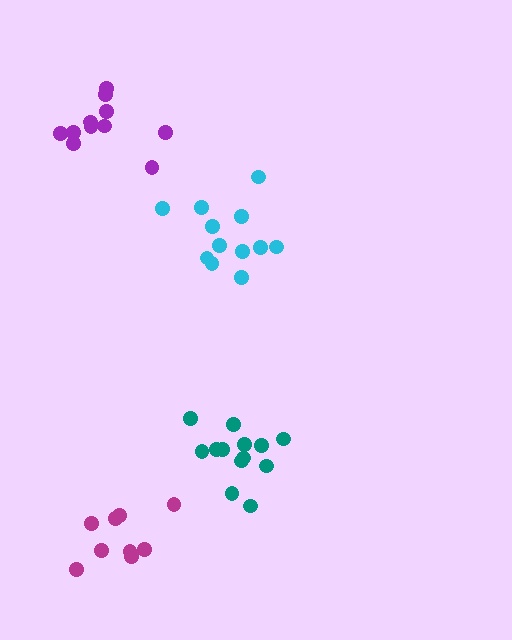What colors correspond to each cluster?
The clusters are colored: cyan, teal, magenta, purple.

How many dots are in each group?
Group 1: 12 dots, Group 2: 13 dots, Group 3: 9 dots, Group 4: 11 dots (45 total).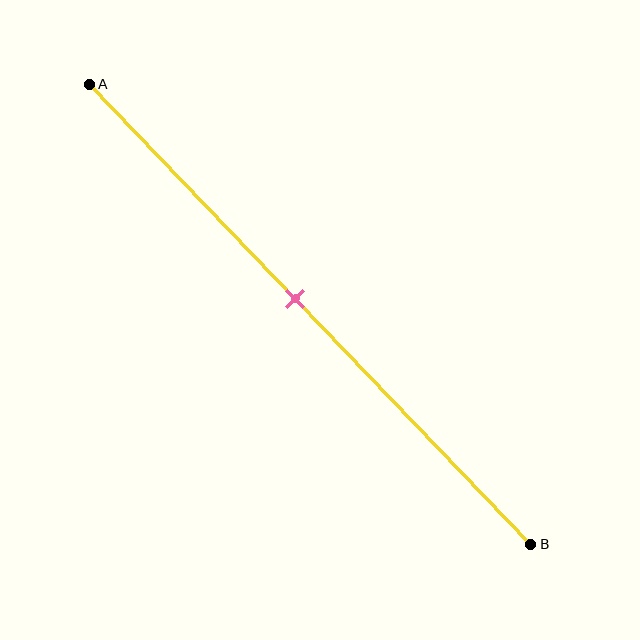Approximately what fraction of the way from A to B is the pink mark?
The pink mark is approximately 45% of the way from A to B.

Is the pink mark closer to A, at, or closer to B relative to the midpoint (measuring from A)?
The pink mark is closer to point A than the midpoint of segment AB.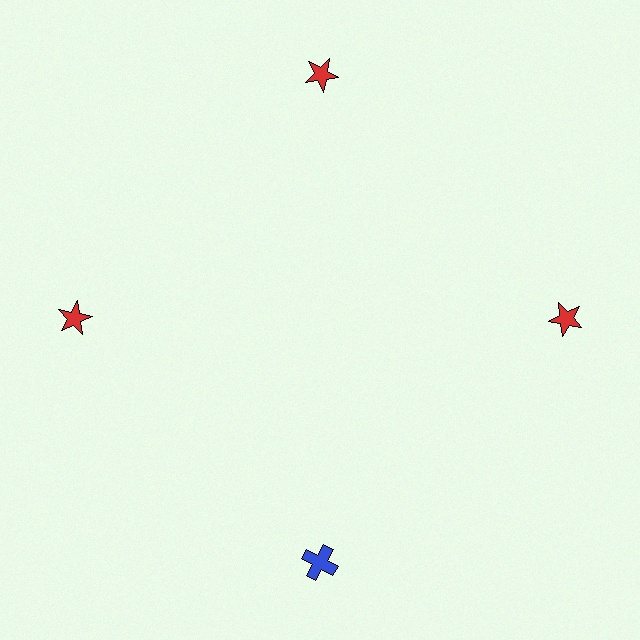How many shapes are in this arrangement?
There are 4 shapes arranged in a ring pattern.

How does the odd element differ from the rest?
It differs in both color (blue instead of red) and shape (cross instead of star).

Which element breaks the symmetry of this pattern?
The blue cross at roughly the 6 o'clock position breaks the symmetry. All other shapes are red stars.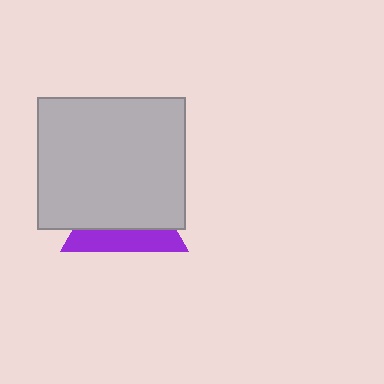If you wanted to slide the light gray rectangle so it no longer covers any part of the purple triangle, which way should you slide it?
Slide it up — that is the most direct way to separate the two shapes.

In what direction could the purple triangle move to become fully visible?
The purple triangle could move down. That would shift it out from behind the light gray rectangle entirely.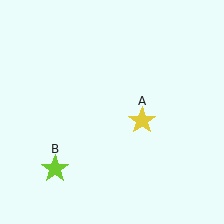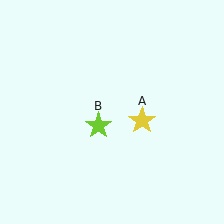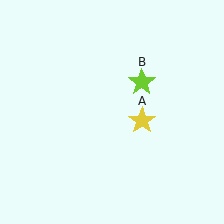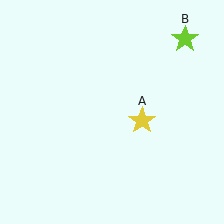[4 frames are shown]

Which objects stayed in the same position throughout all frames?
Yellow star (object A) remained stationary.